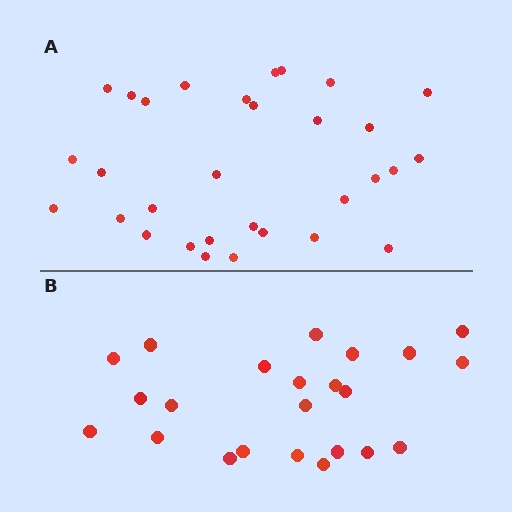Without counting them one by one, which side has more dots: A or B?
Region A (the top region) has more dots.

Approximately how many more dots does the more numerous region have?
Region A has roughly 8 or so more dots than region B.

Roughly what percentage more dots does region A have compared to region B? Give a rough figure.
About 35% more.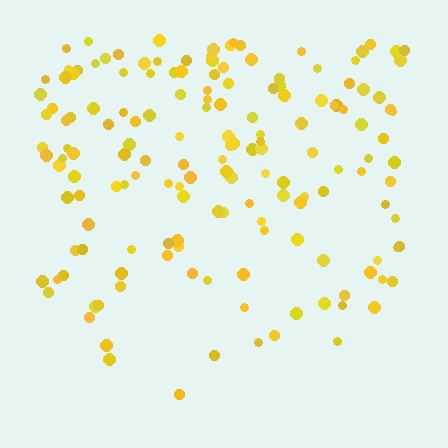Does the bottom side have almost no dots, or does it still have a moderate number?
Still a moderate number, just noticeably fewer than the top.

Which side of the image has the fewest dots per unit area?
The bottom.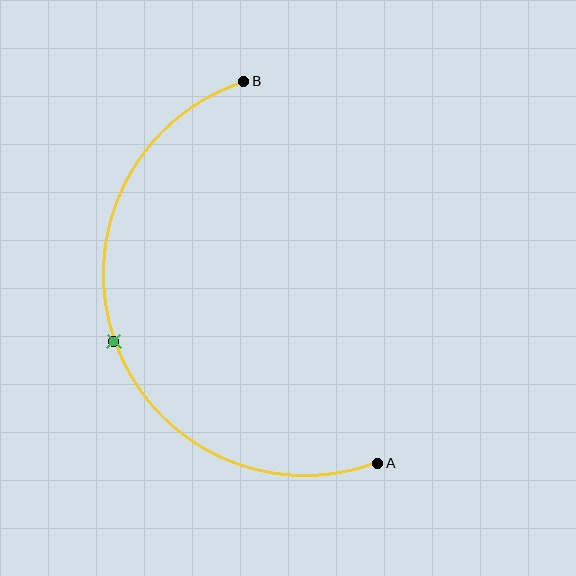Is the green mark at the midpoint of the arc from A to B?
Yes. The green mark lies on the arc at equal arc-length from both A and B — it is the arc midpoint.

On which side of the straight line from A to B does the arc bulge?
The arc bulges to the left of the straight line connecting A and B.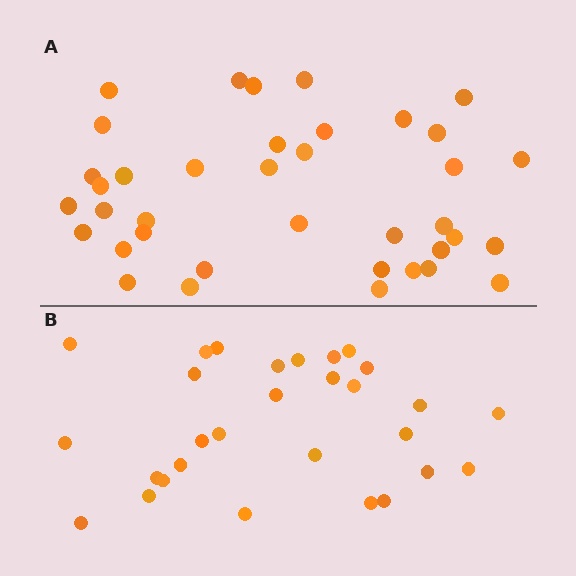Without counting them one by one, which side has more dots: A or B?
Region A (the top region) has more dots.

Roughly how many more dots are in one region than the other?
Region A has roughly 8 or so more dots than region B.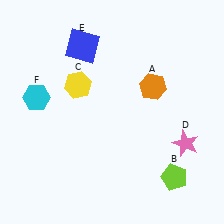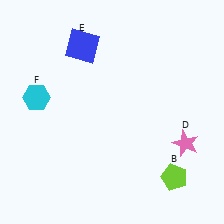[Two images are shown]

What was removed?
The yellow hexagon (C), the orange hexagon (A) were removed in Image 2.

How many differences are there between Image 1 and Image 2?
There are 2 differences between the two images.